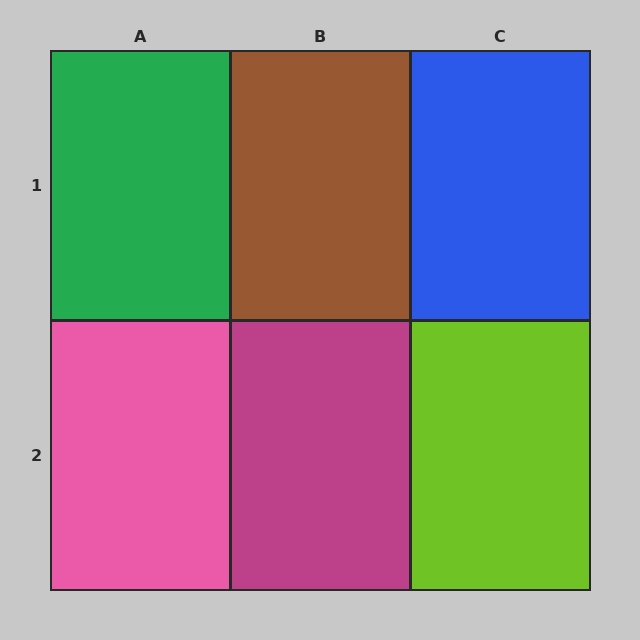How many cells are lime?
1 cell is lime.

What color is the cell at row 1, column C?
Blue.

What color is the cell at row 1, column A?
Green.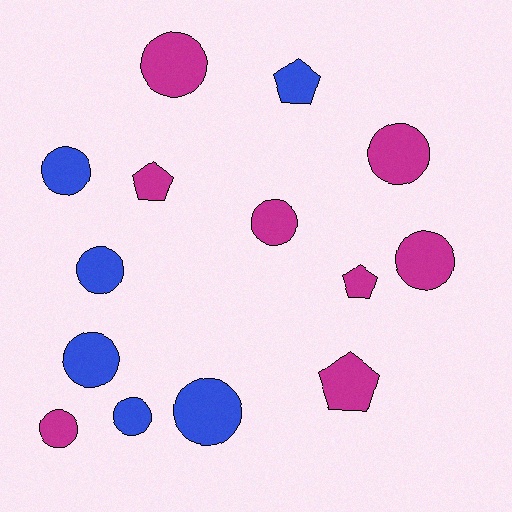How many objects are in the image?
There are 14 objects.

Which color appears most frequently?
Magenta, with 8 objects.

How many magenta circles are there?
There are 5 magenta circles.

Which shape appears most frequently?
Circle, with 10 objects.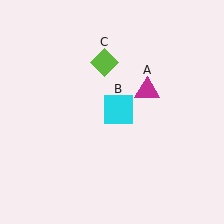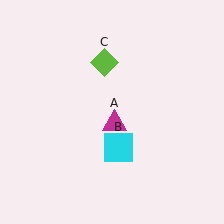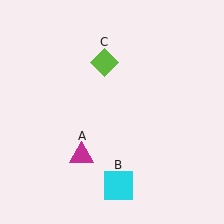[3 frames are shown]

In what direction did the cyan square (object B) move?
The cyan square (object B) moved down.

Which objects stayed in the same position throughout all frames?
Lime diamond (object C) remained stationary.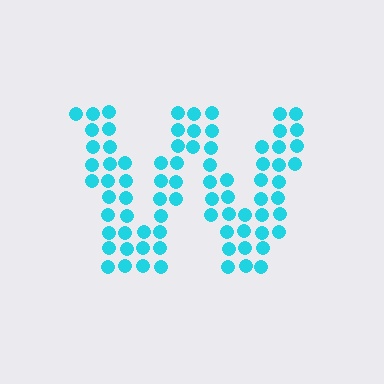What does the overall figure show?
The overall figure shows the letter W.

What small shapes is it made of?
It is made of small circles.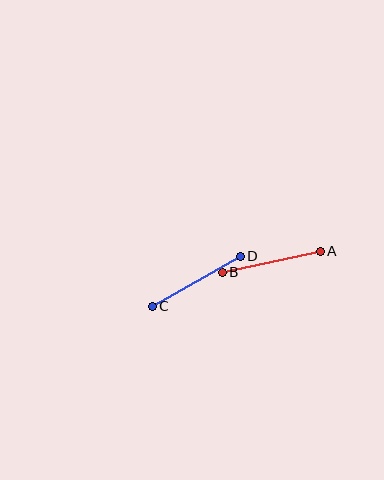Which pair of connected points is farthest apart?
Points C and D are farthest apart.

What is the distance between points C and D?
The distance is approximately 102 pixels.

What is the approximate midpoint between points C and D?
The midpoint is at approximately (196, 281) pixels.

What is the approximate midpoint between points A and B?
The midpoint is at approximately (271, 262) pixels.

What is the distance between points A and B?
The distance is approximately 100 pixels.